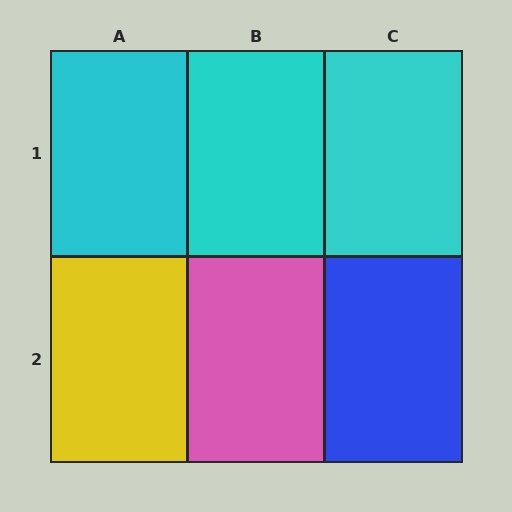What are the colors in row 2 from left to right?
Yellow, pink, blue.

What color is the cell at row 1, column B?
Cyan.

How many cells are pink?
1 cell is pink.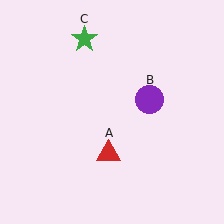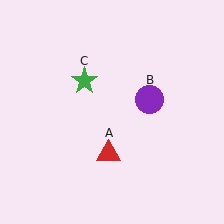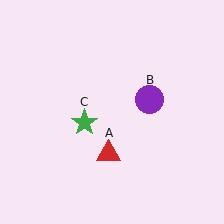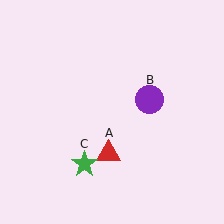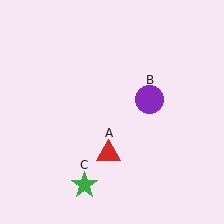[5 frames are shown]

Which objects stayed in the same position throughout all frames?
Red triangle (object A) and purple circle (object B) remained stationary.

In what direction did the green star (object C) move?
The green star (object C) moved down.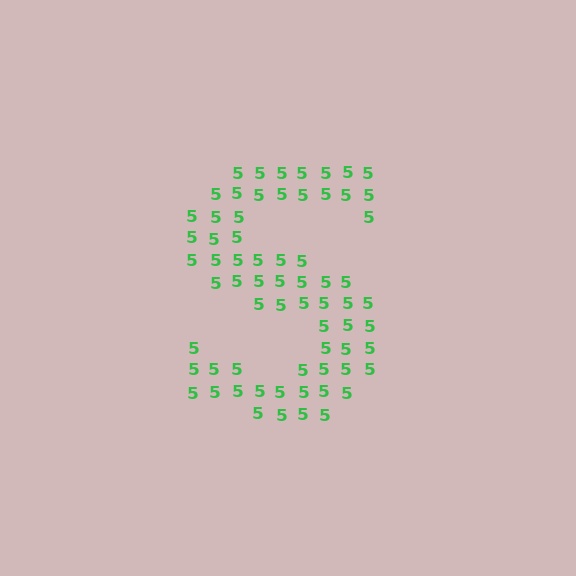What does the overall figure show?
The overall figure shows the letter S.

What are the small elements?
The small elements are digit 5's.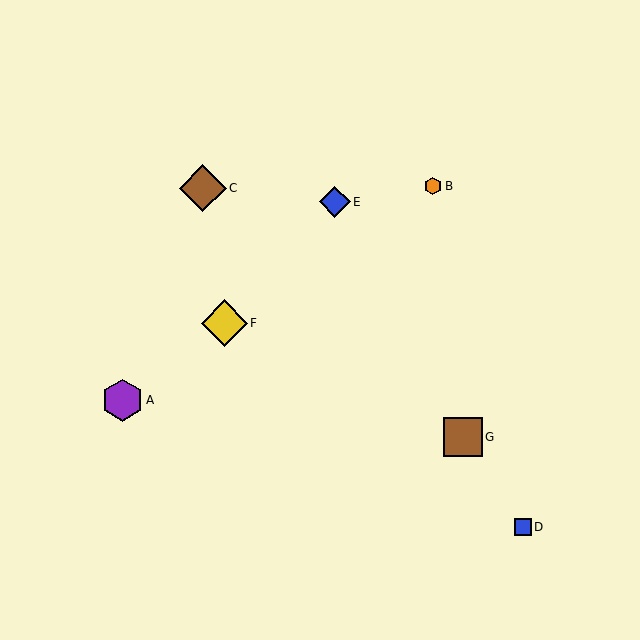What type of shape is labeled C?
Shape C is a brown diamond.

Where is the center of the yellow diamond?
The center of the yellow diamond is at (224, 323).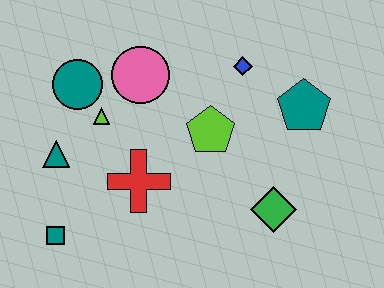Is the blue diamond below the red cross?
No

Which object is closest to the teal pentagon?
The blue diamond is closest to the teal pentagon.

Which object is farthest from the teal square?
The teal pentagon is farthest from the teal square.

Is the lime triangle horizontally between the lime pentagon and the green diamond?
No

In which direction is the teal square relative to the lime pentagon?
The teal square is to the left of the lime pentagon.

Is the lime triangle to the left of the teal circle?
No